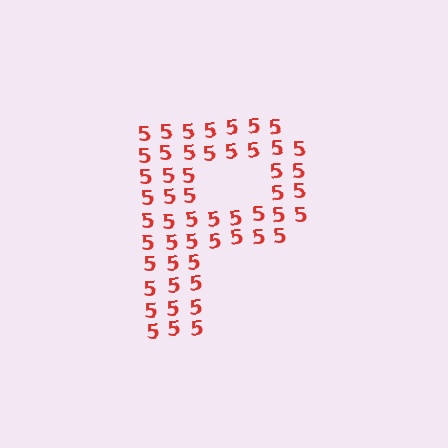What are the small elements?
The small elements are digit 5's.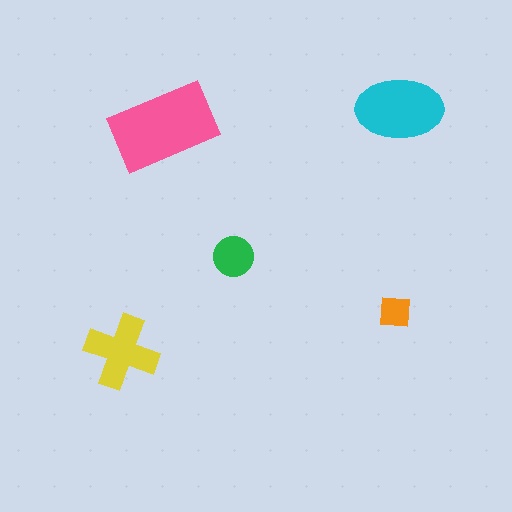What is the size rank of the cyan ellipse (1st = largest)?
2nd.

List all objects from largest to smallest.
The pink rectangle, the cyan ellipse, the yellow cross, the green circle, the orange square.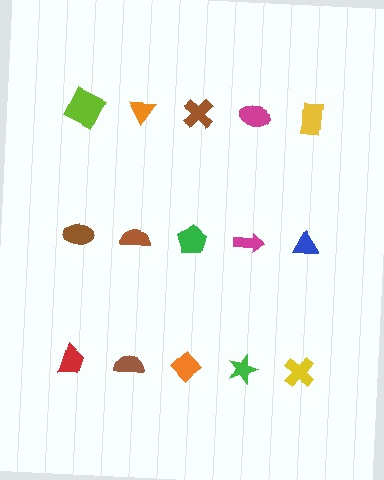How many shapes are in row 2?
5 shapes.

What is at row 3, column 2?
A brown semicircle.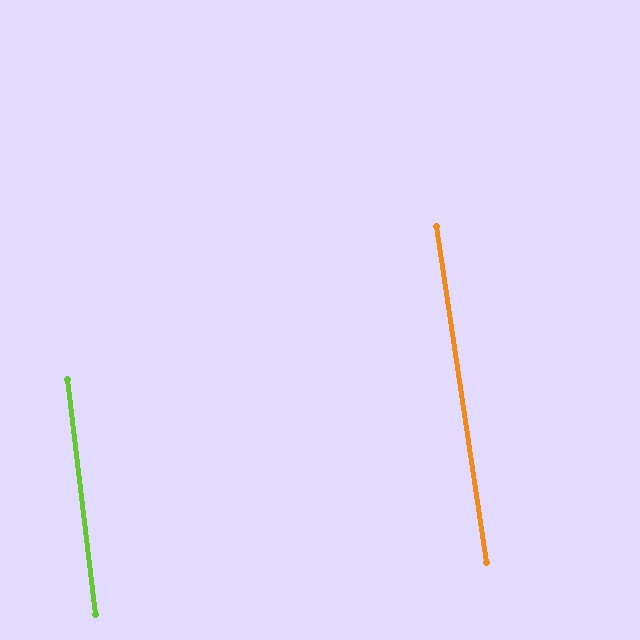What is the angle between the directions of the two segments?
Approximately 2 degrees.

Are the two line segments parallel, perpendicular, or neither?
Parallel — their directions differ by only 1.8°.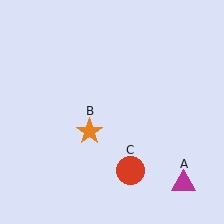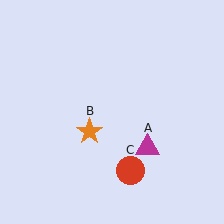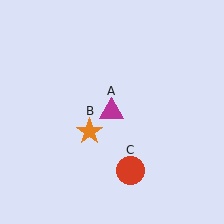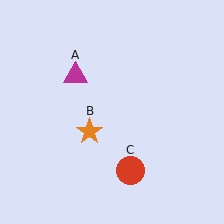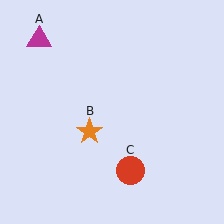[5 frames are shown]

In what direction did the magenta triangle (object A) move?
The magenta triangle (object A) moved up and to the left.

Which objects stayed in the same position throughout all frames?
Orange star (object B) and red circle (object C) remained stationary.